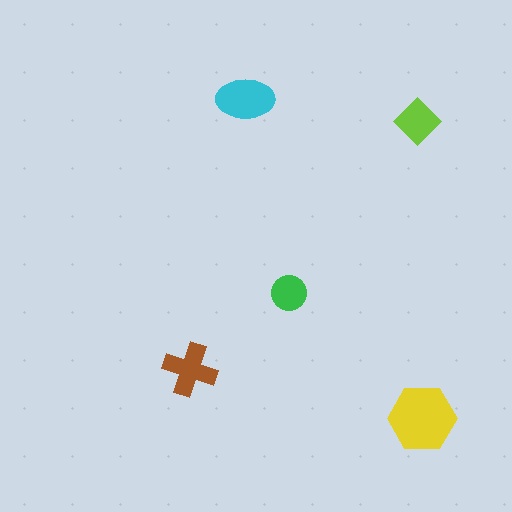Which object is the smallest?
The green circle.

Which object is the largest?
The yellow hexagon.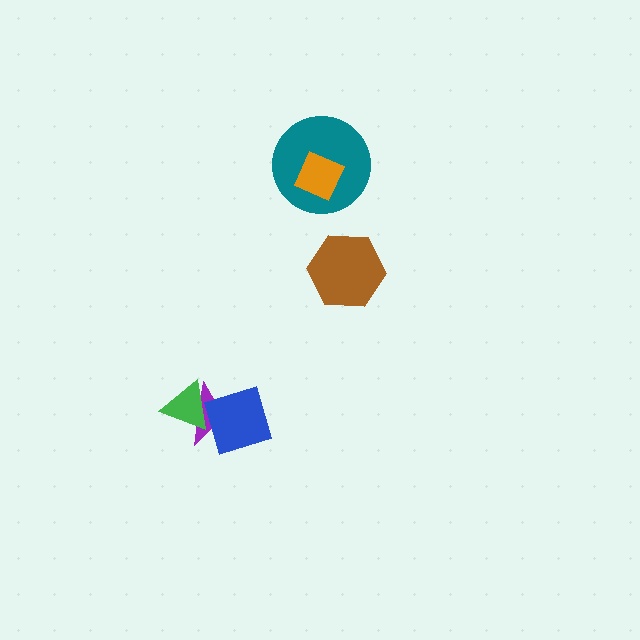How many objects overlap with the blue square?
1 object overlaps with the blue square.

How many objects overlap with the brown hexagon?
0 objects overlap with the brown hexagon.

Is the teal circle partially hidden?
Yes, it is partially covered by another shape.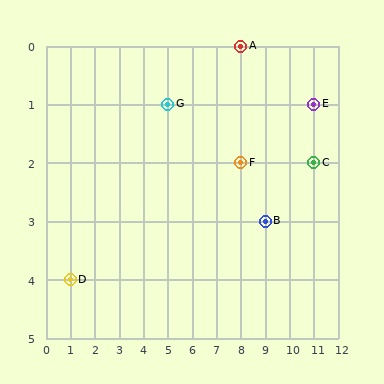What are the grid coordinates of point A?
Point A is at grid coordinates (8, 0).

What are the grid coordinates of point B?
Point B is at grid coordinates (9, 3).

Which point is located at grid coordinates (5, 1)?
Point G is at (5, 1).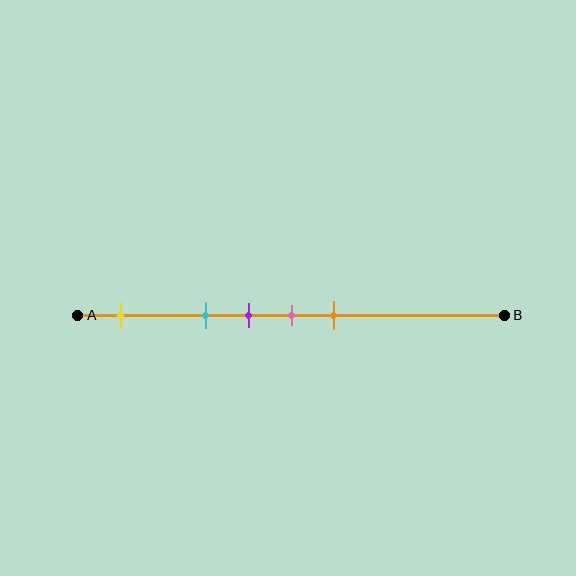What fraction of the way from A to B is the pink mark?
The pink mark is approximately 50% (0.5) of the way from A to B.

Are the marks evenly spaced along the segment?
No, the marks are not evenly spaced.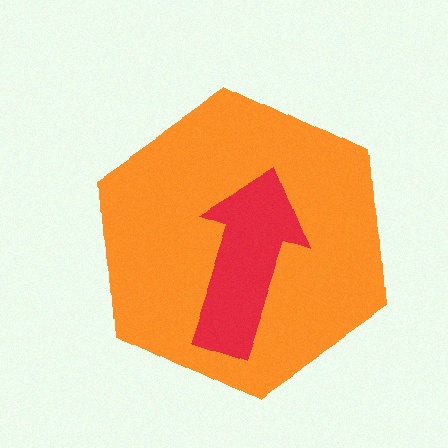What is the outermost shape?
The orange hexagon.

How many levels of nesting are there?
2.